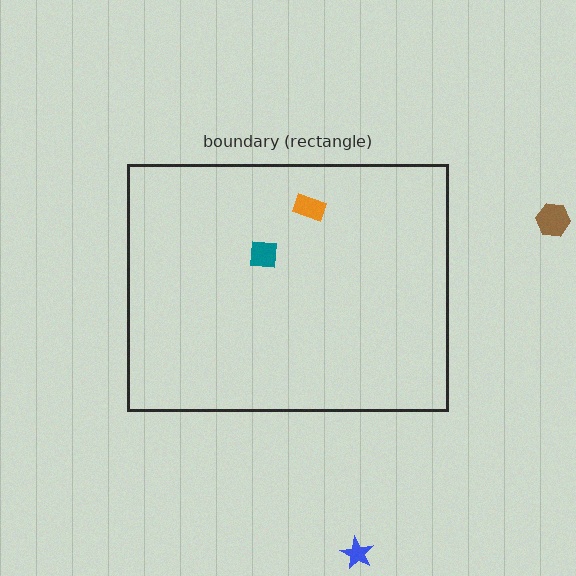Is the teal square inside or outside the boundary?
Inside.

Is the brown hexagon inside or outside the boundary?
Outside.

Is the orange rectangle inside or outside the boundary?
Inside.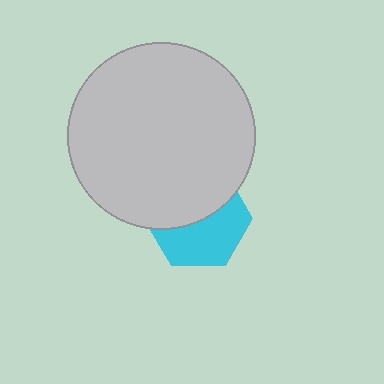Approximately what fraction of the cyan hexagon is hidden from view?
Roughly 49% of the cyan hexagon is hidden behind the light gray circle.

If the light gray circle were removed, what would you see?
You would see the complete cyan hexagon.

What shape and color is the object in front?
The object in front is a light gray circle.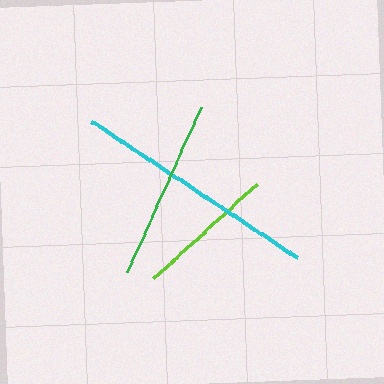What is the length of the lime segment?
The lime segment is approximately 140 pixels long.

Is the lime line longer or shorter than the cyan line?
The cyan line is longer than the lime line.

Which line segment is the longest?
The cyan line is the longest at approximately 248 pixels.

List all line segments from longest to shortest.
From longest to shortest: cyan, green, lime.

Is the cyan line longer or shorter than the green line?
The cyan line is longer than the green line.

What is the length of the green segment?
The green segment is approximately 182 pixels long.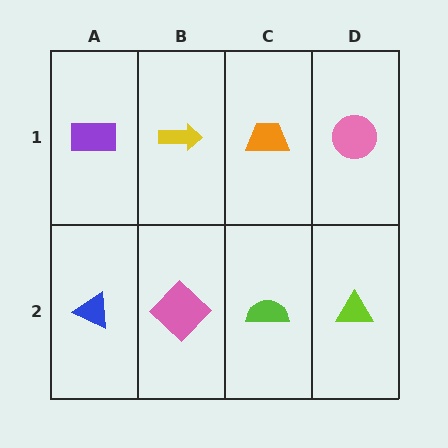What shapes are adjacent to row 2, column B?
A yellow arrow (row 1, column B), a blue triangle (row 2, column A), a lime semicircle (row 2, column C).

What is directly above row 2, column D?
A pink circle.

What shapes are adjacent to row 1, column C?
A lime semicircle (row 2, column C), a yellow arrow (row 1, column B), a pink circle (row 1, column D).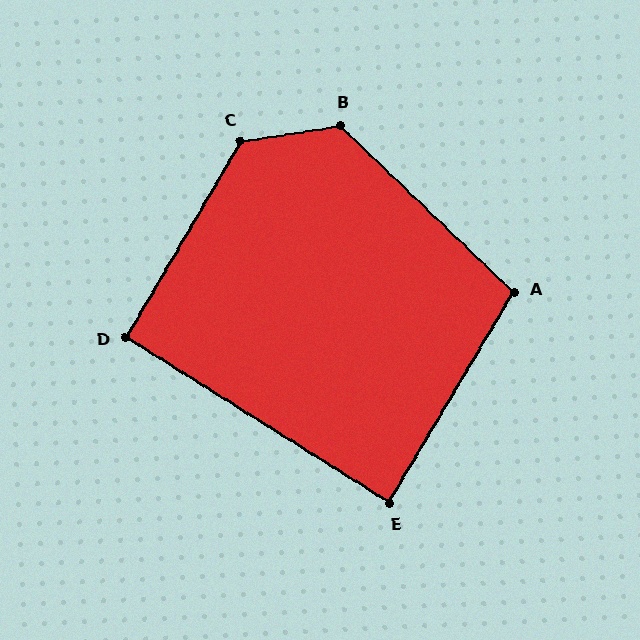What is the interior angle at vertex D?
Approximately 92 degrees (approximately right).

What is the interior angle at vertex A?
Approximately 103 degrees (obtuse).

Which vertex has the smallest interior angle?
E, at approximately 89 degrees.